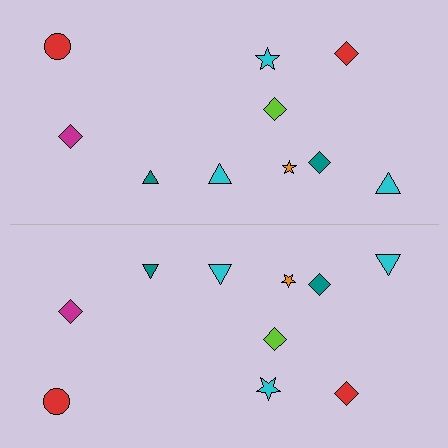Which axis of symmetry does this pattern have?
The pattern has a horizontal axis of symmetry running through the center of the image.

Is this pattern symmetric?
Yes, this pattern has bilateral (reflection) symmetry.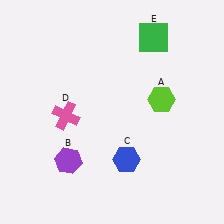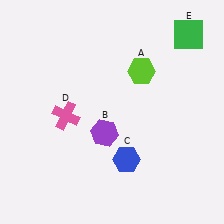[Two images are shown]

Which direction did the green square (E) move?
The green square (E) moved right.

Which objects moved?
The objects that moved are: the lime hexagon (A), the purple hexagon (B), the green square (E).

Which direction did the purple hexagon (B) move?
The purple hexagon (B) moved right.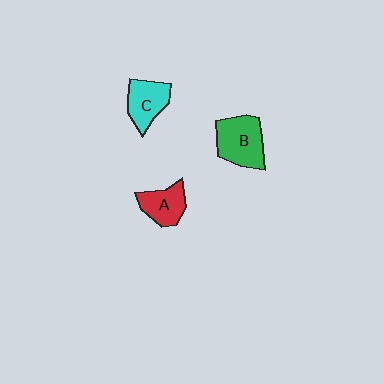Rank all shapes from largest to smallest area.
From largest to smallest: B (green), C (cyan), A (red).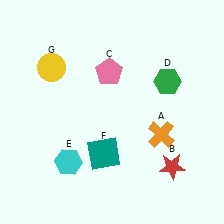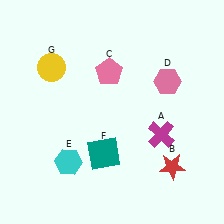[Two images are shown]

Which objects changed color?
A changed from orange to magenta. D changed from green to pink.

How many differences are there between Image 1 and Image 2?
There are 2 differences between the two images.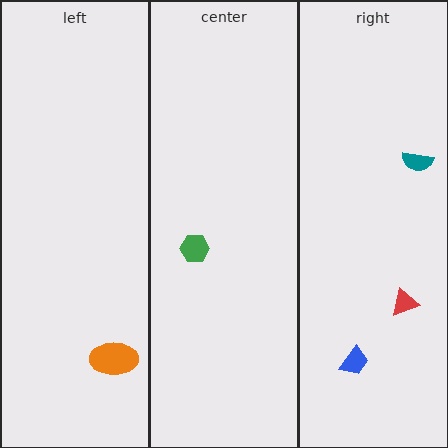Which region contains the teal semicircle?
The right region.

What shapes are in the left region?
The orange ellipse.